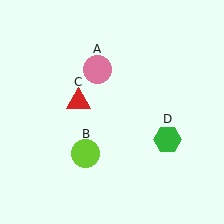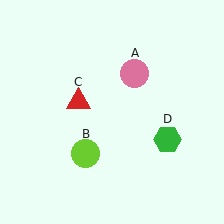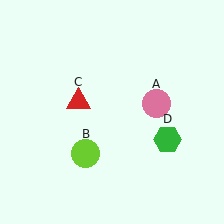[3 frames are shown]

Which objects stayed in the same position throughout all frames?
Lime circle (object B) and red triangle (object C) and green hexagon (object D) remained stationary.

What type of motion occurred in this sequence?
The pink circle (object A) rotated clockwise around the center of the scene.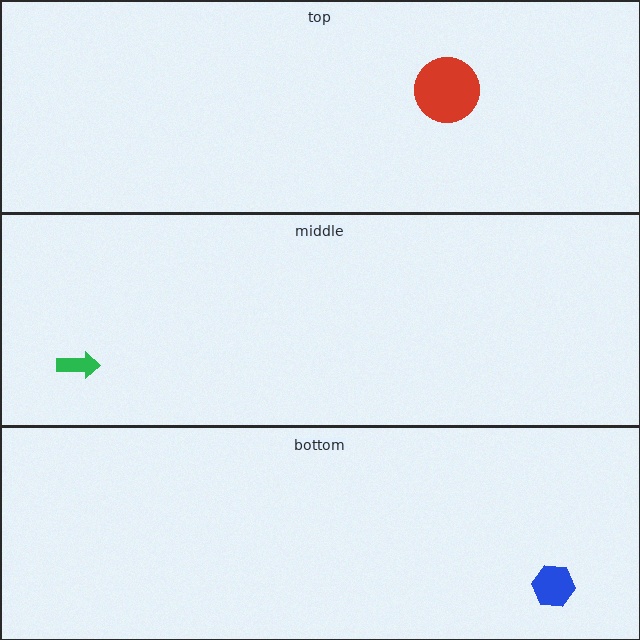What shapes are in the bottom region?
The blue hexagon.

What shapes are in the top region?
The red circle.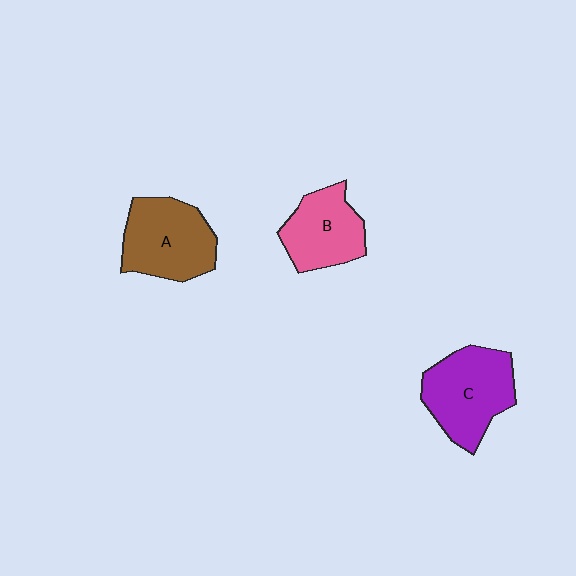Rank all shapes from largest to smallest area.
From largest to smallest: C (purple), A (brown), B (pink).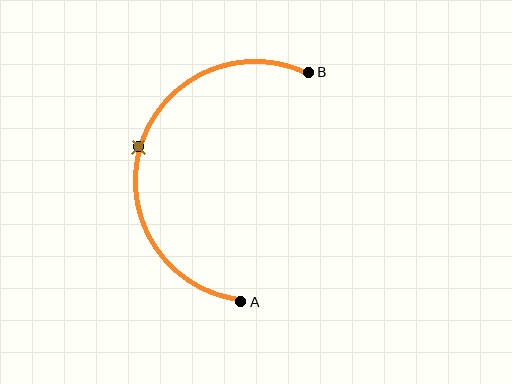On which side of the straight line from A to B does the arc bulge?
The arc bulges to the left of the straight line connecting A and B.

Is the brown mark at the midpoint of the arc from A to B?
Yes. The brown mark lies on the arc at equal arc-length from both A and B — it is the arc midpoint.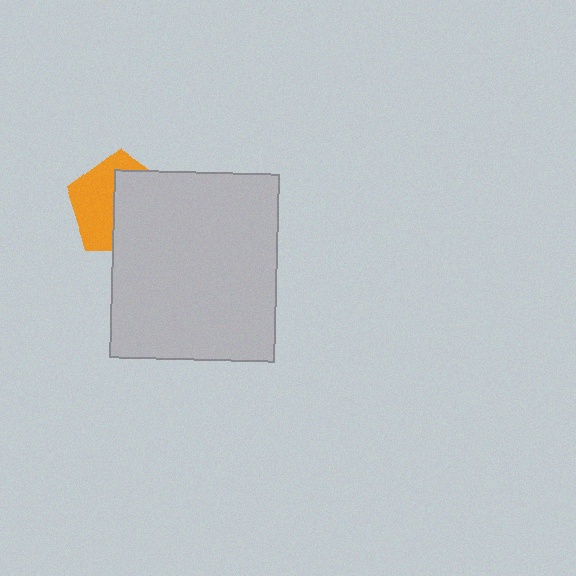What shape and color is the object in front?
The object in front is a light gray rectangle.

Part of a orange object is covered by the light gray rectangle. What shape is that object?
It is a pentagon.